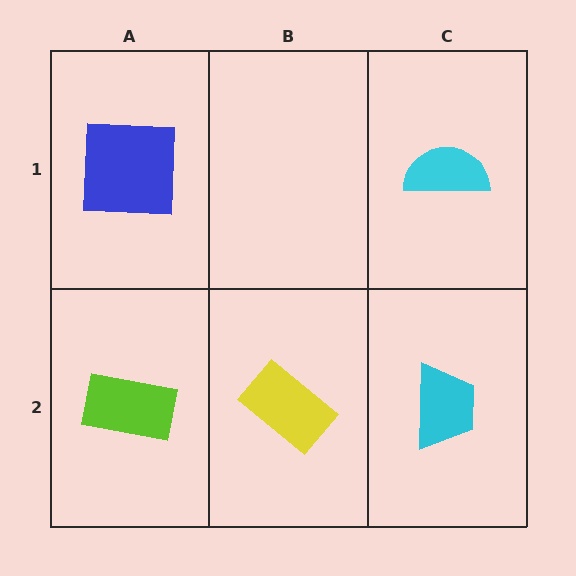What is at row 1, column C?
A cyan semicircle.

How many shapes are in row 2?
3 shapes.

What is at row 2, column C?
A cyan trapezoid.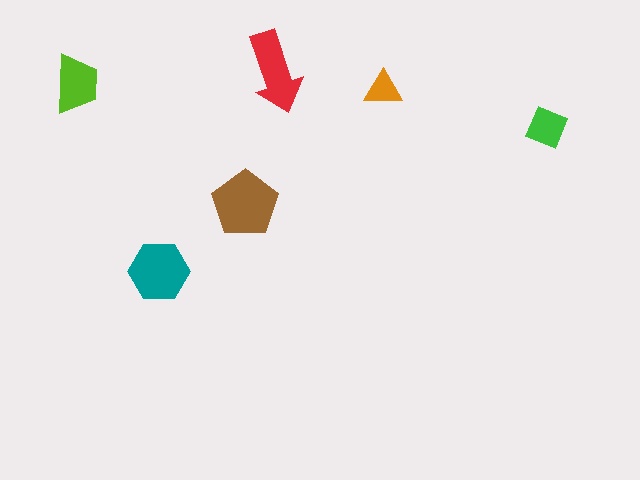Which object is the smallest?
The orange triangle.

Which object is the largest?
The brown pentagon.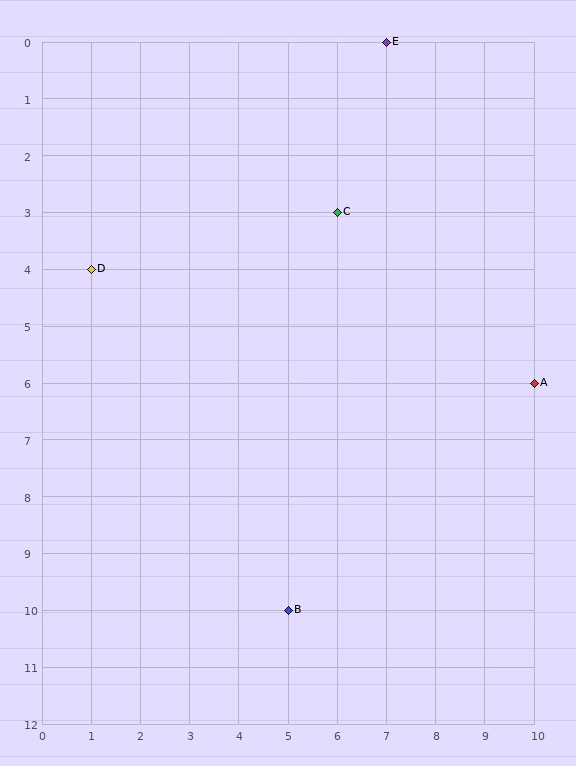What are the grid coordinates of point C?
Point C is at grid coordinates (6, 3).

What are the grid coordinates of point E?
Point E is at grid coordinates (7, 0).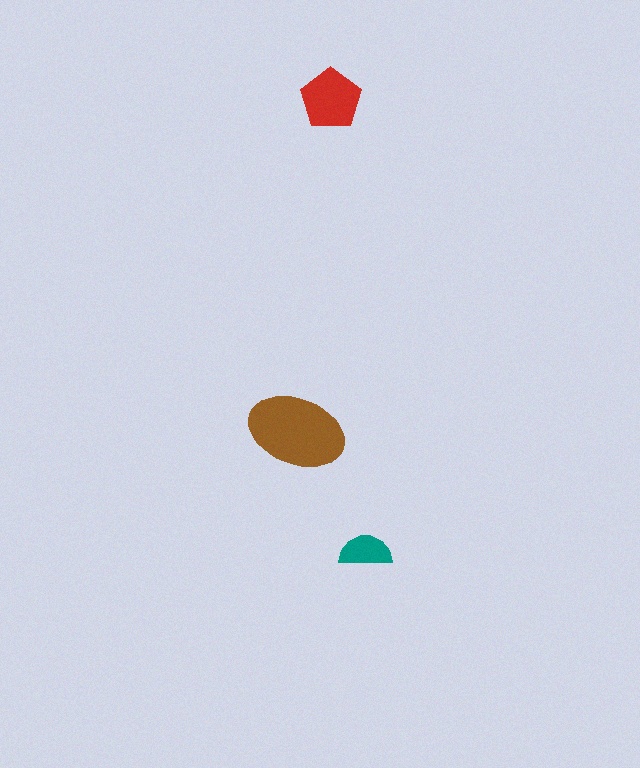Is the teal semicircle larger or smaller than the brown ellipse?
Smaller.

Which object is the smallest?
The teal semicircle.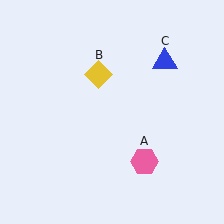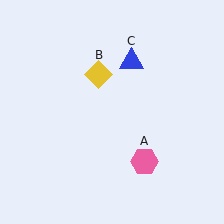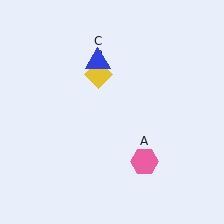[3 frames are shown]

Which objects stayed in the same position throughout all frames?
Pink hexagon (object A) and yellow diamond (object B) remained stationary.